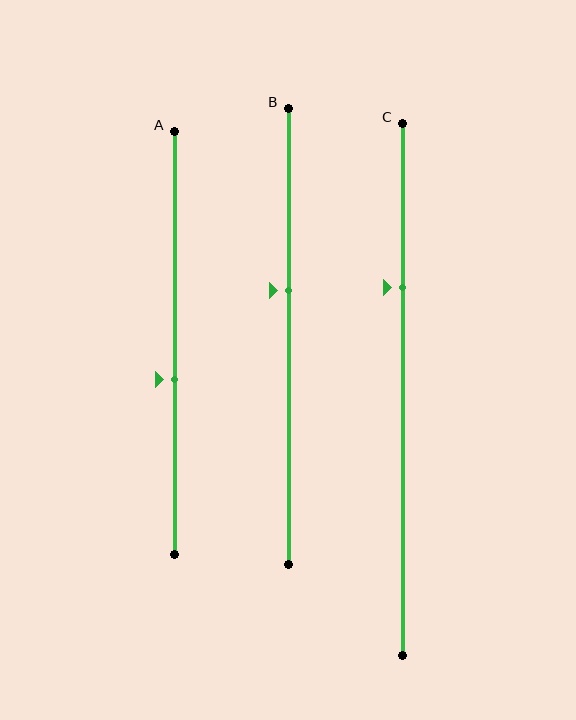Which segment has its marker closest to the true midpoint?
Segment A has its marker closest to the true midpoint.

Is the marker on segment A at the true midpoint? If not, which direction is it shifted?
No, the marker on segment A is shifted downward by about 9% of the segment length.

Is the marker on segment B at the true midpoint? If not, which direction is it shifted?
No, the marker on segment B is shifted upward by about 10% of the segment length.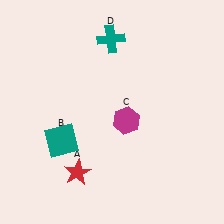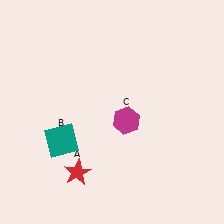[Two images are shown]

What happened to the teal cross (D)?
The teal cross (D) was removed in Image 2. It was in the top-left area of Image 1.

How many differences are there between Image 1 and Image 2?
There is 1 difference between the two images.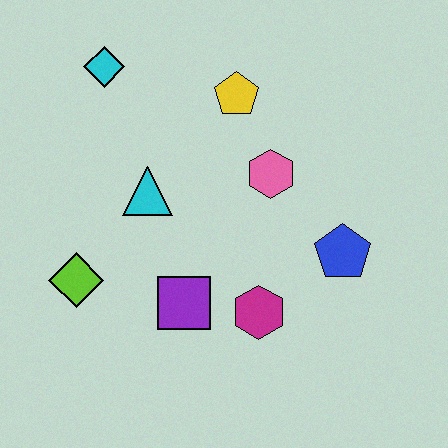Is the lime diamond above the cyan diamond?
No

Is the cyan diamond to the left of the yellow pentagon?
Yes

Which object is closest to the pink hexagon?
The yellow pentagon is closest to the pink hexagon.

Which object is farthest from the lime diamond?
The blue pentagon is farthest from the lime diamond.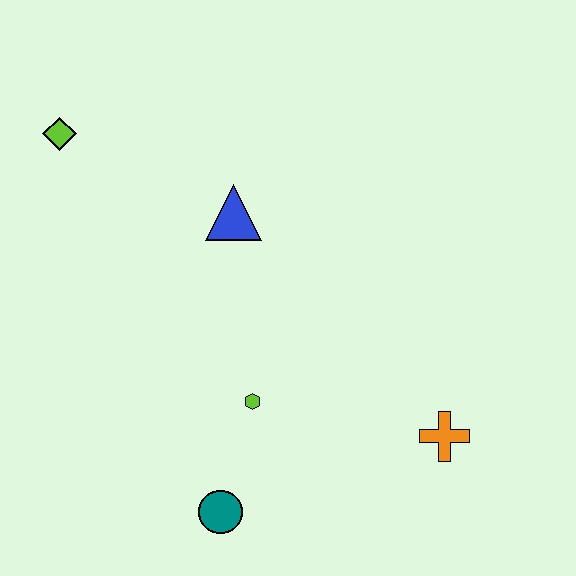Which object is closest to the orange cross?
The lime hexagon is closest to the orange cross.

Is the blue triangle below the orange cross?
No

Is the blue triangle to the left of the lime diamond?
No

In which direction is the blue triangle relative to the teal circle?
The blue triangle is above the teal circle.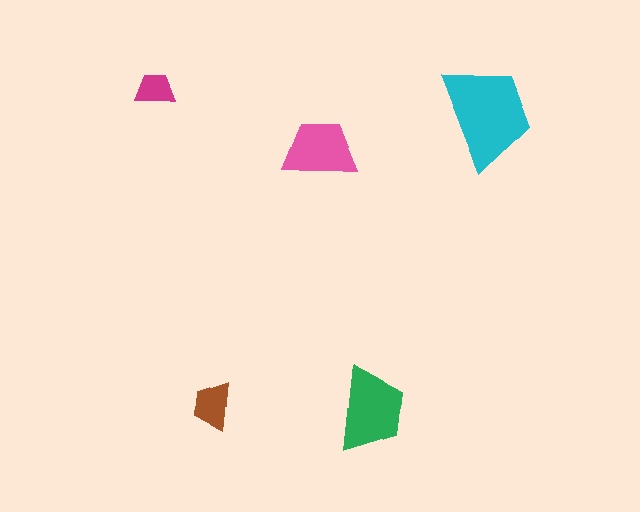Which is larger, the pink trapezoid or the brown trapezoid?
The pink one.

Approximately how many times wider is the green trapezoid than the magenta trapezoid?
About 2 times wider.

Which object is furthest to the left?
The magenta trapezoid is leftmost.